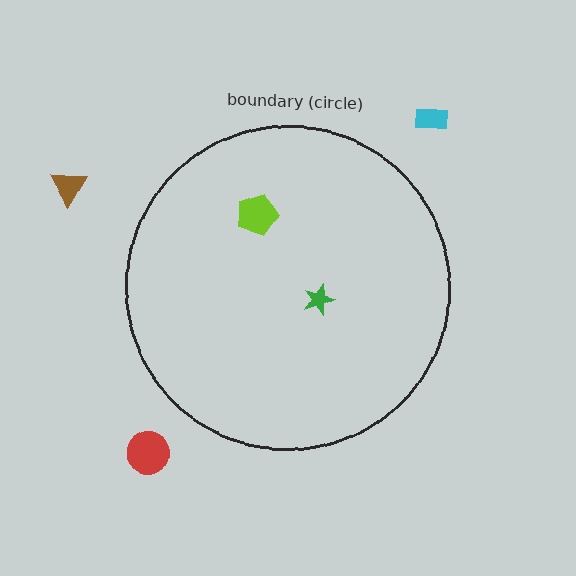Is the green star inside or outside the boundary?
Inside.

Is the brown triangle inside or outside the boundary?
Outside.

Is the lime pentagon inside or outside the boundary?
Inside.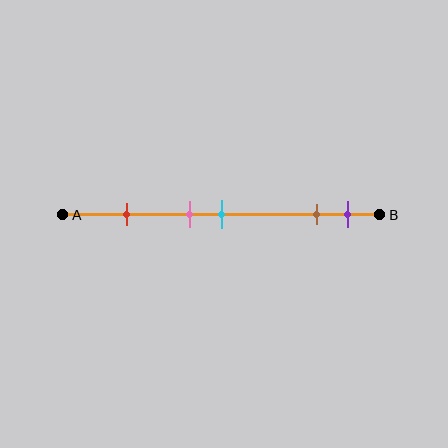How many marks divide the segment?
There are 5 marks dividing the segment.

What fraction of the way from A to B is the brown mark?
The brown mark is approximately 80% (0.8) of the way from A to B.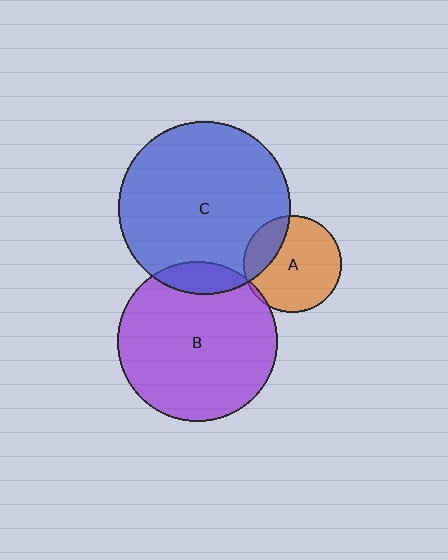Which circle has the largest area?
Circle C (blue).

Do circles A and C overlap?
Yes.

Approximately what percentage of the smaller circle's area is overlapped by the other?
Approximately 20%.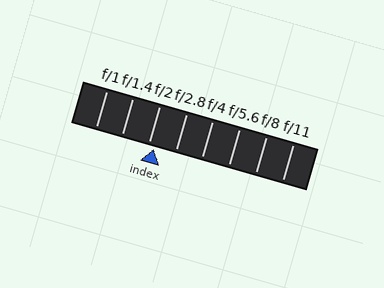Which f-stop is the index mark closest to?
The index mark is closest to f/2.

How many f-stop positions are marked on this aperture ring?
There are 8 f-stop positions marked.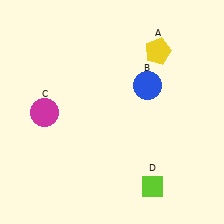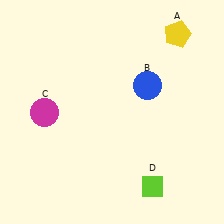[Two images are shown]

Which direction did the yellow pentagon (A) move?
The yellow pentagon (A) moved right.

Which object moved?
The yellow pentagon (A) moved right.